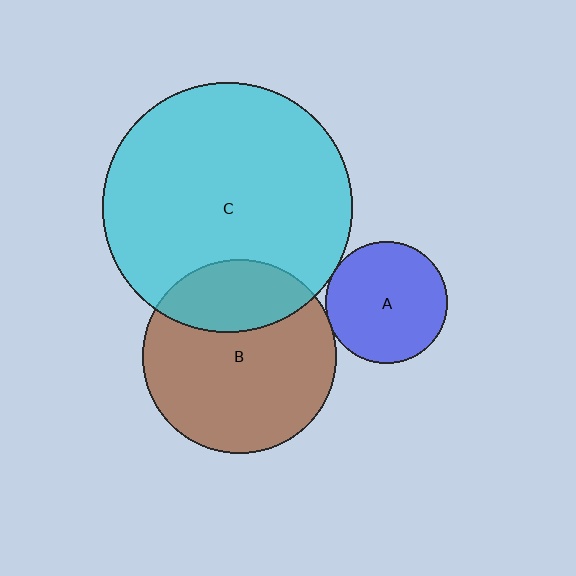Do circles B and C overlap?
Yes.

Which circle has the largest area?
Circle C (cyan).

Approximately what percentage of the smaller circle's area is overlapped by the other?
Approximately 30%.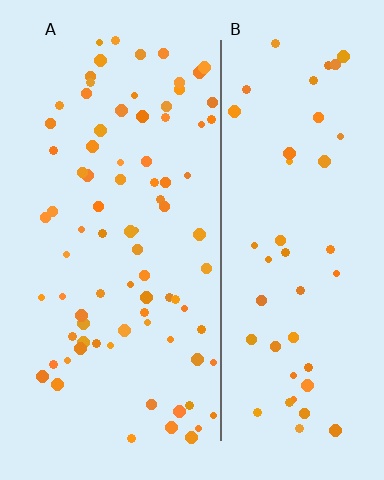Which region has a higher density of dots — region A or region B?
A (the left).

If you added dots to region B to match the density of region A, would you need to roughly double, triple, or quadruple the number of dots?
Approximately double.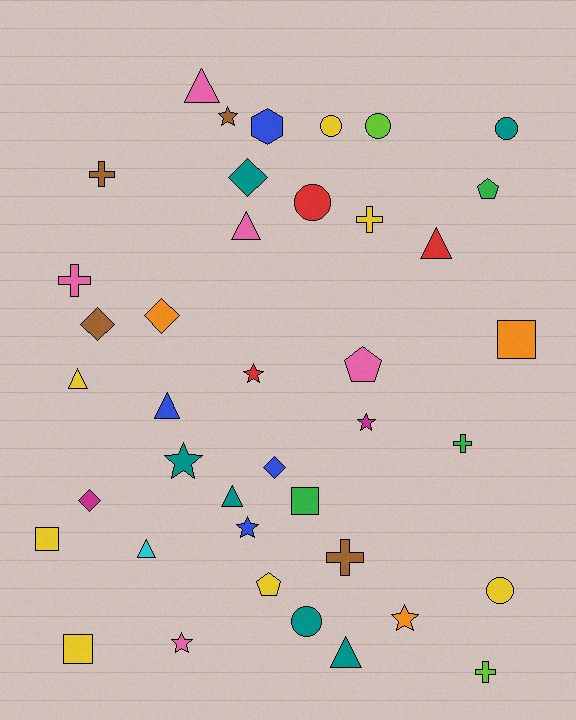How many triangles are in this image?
There are 8 triangles.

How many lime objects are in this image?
There are 2 lime objects.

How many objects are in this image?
There are 40 objects.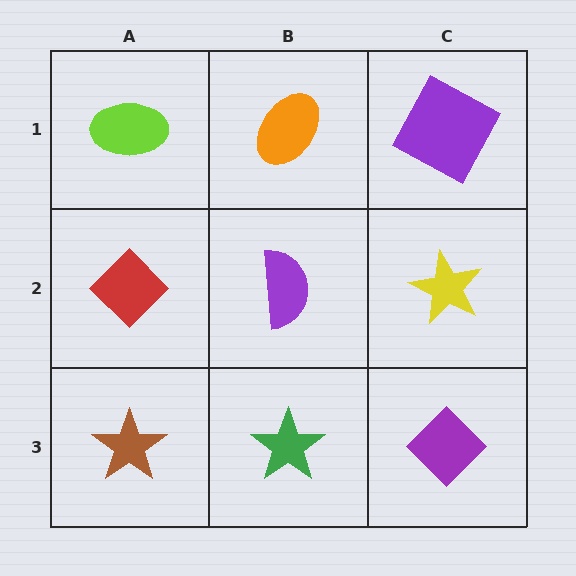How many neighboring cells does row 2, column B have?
4.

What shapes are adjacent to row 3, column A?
A red diamond (row 2, column A), a green star (row 3, column B).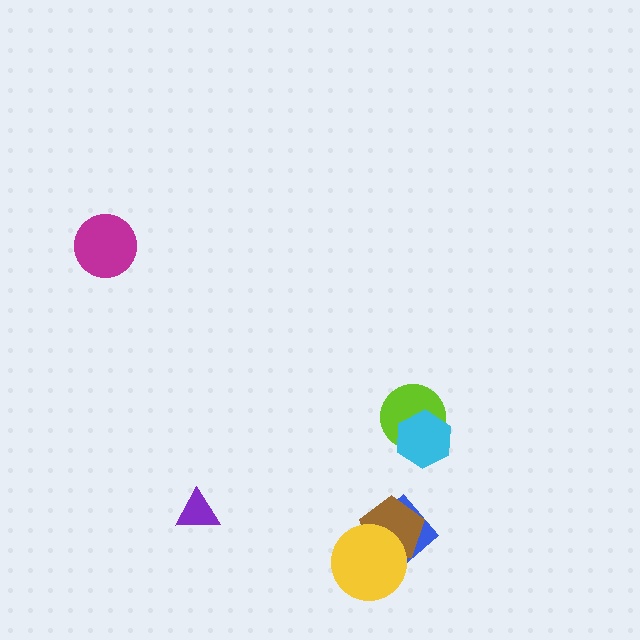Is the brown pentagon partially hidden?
Yes, it is partially covered by another shape.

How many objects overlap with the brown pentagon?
2 objects overlap with the brown pentagon.